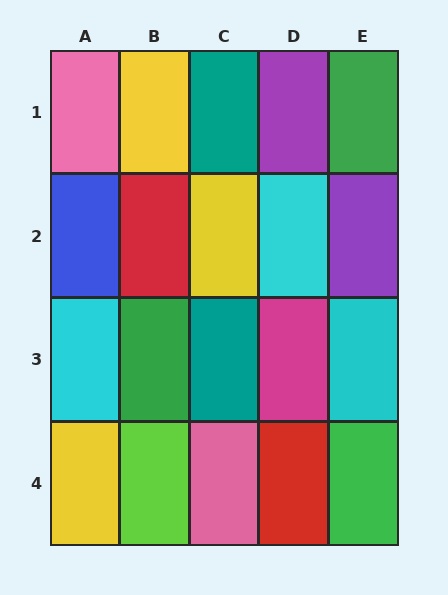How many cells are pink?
2 cells are pink.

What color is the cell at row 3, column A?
Cyan.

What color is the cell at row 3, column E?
Cyan.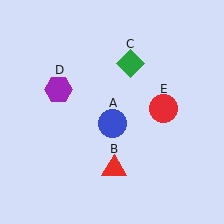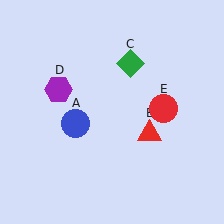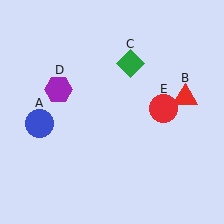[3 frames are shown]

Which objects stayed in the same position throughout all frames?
Green diamond (object C) and purple hexagon (object D) and red circle (object E) remained stationary.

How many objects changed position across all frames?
2 objects changed position: blue circle (object A), red triangle (object B).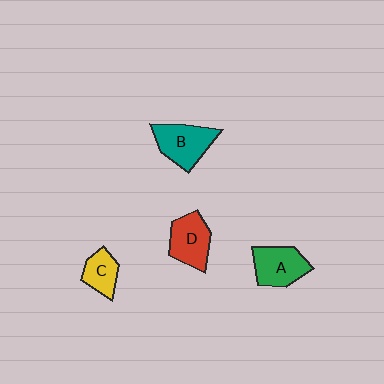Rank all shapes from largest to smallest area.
From largest to smallest: B (teal), A (green), D (red), C (yellow).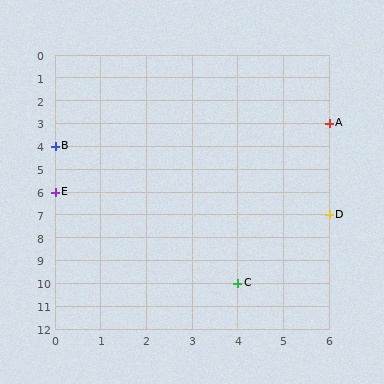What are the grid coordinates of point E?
Point E is at grid coordinates (0, 6).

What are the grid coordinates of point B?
Point B is at grid coordinates (0, 4).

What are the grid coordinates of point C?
Point C is at grid coordinates (4, 10).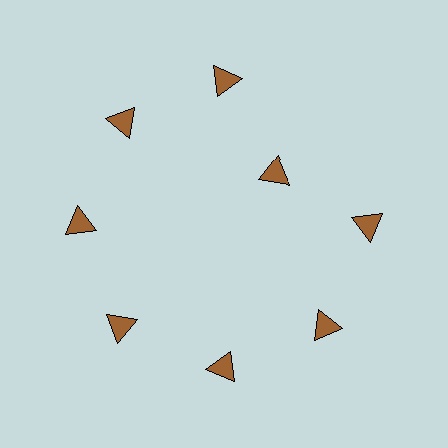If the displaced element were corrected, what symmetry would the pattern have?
It would have 8-fold rotational symmetry — the pattern would map onto itself every 45 degrees.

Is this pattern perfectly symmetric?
No. The 8 brown triangles are arranged in a ring, but one element near the 2 o'clock position is pulled inward toward the center, breaking the 8-fold rotational symmetry.